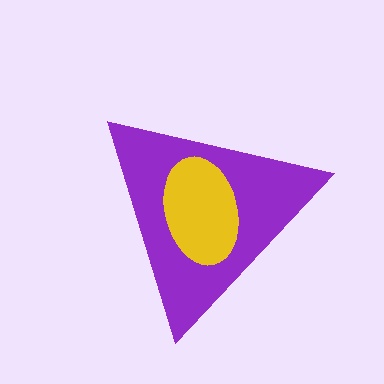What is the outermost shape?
The purple triangle.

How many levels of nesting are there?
2.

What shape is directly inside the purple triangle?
The yellow ellipse.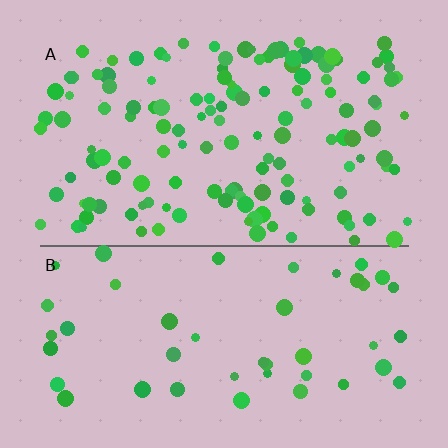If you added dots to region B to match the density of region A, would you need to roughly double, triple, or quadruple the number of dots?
Approximately triple.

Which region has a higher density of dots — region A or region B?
A (the top).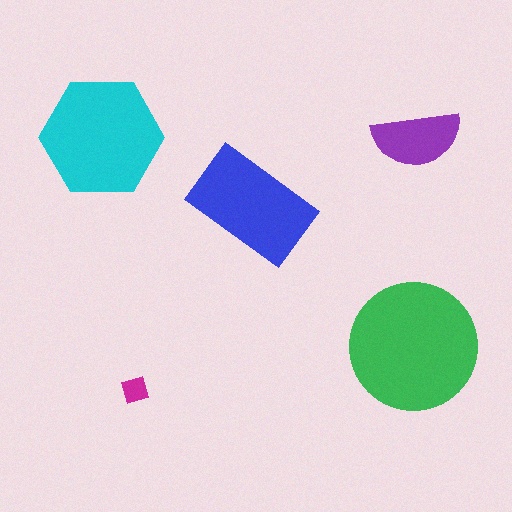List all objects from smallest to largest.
The magenta diamond, the purple semicircle, the blue rectangle, the cyan hexagon, the green circle.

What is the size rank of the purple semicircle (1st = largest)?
4th.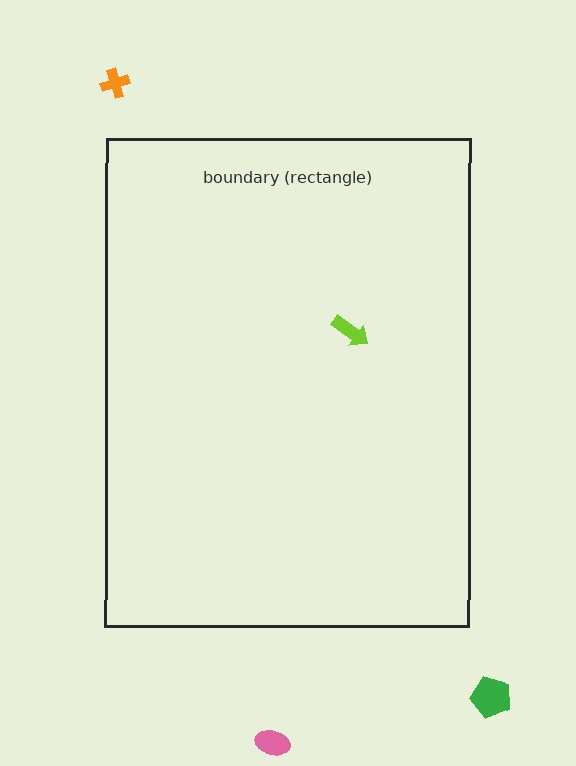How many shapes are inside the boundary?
1 inside, 3 outside.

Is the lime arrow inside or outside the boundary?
Inside.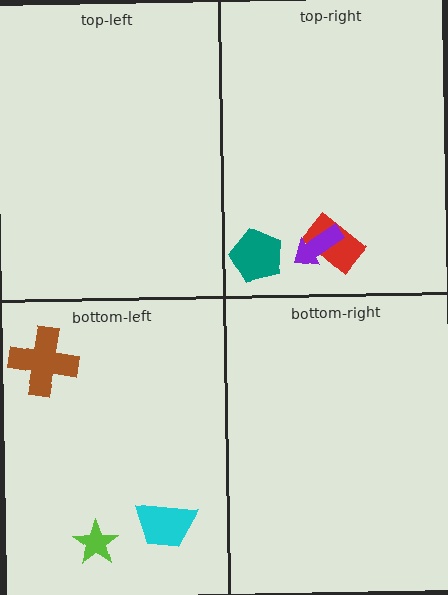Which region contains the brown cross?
The bottom-left region.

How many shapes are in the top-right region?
3.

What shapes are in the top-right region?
The red rectangle, the teal pentagon, the purple arrow.